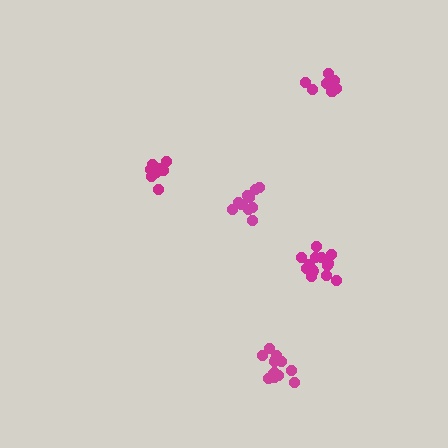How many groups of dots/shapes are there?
There are 5 groups.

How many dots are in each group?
Group 1: 8 dots, Group 2: 14 dots, Group 3: 8 dots, Group 4: 13 dots, Group 5: 11 dots (54 total).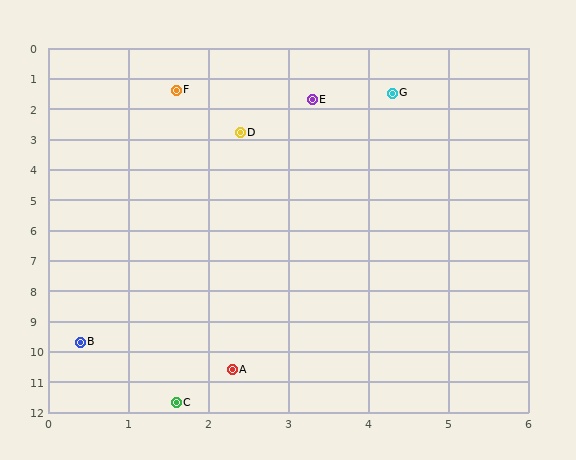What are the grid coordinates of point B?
Point B is at approximately (0.4, 9.7).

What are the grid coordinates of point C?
Point C is at approximately (1.6, 11.7).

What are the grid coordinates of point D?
Point D is at approximately (2.4, 2.8).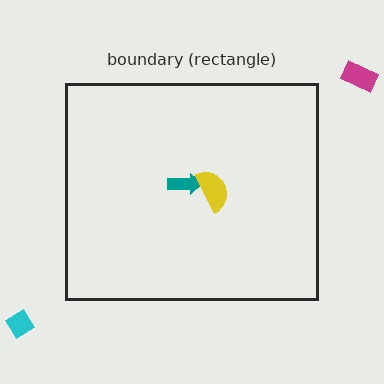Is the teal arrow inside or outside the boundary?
Inside.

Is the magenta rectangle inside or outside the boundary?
Outside.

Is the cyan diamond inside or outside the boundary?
Outside.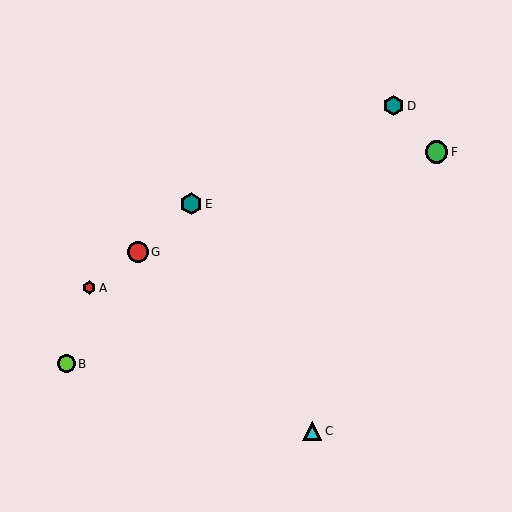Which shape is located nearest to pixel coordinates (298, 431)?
The cyan triangle (labeled C) at (312, 431) is nearest to that location.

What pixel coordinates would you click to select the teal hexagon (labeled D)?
Click at (394, 106) to select the teal hexagon D.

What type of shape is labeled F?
Shape F is a green circle.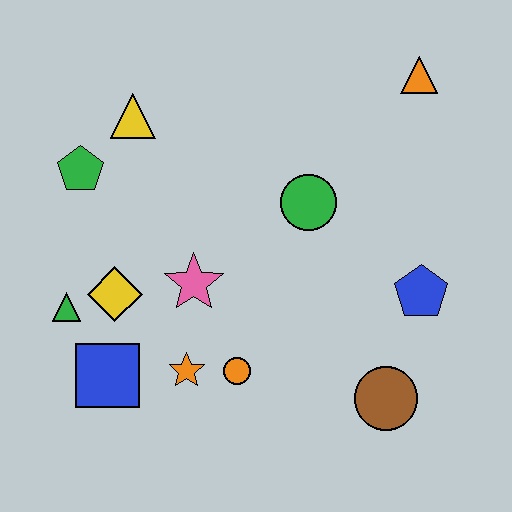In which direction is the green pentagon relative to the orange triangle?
The green pentagon is to the left of the orange triangle.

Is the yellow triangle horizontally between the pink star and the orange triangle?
No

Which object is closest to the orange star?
The orange circle is closest to the orange star.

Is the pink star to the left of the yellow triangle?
No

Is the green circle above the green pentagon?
No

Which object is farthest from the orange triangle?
The blue square is farthest from the orange triangle.